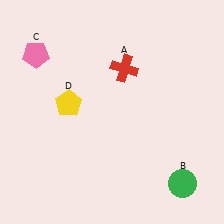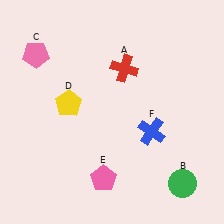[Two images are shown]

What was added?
A pink pentagon (E), a blue cross (F) were added in Image 2.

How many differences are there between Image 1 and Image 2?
There are 2 differences between the two images.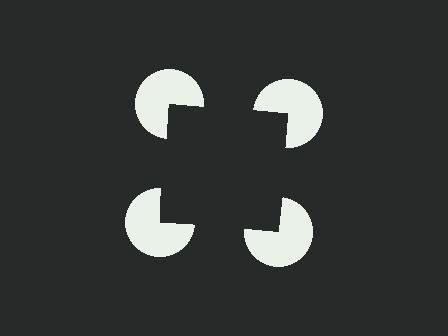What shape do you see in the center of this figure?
An illusory square — its edges are inferred from the aligned wedge cuts in the pac-man discs, not physically drawn.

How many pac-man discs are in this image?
There are 4 — one at each vertex of the illusory square.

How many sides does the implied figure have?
4 sides.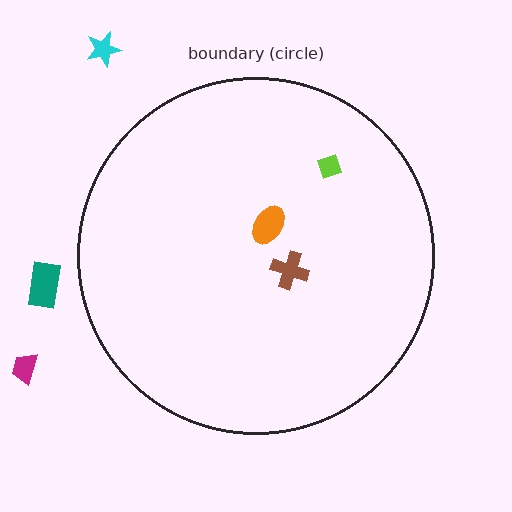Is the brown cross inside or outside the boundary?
Inside.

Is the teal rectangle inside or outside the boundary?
Outside.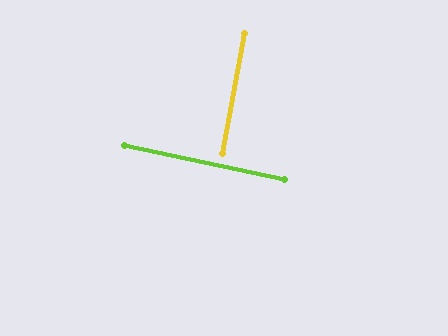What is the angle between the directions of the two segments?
Approximately 89 degrees.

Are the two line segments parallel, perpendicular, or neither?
Perpendicular — they meet at approximately 89°.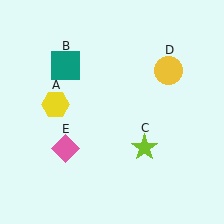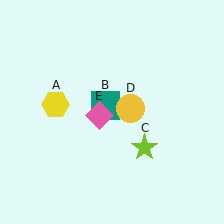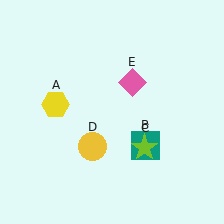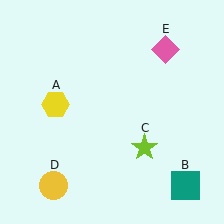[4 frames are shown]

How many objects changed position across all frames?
3 objects changed position: teal square (object B), yellow circle (object D), pink diamond (object E).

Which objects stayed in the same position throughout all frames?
Yellow hexagon (object A) and lime star (object C) remained stationary.